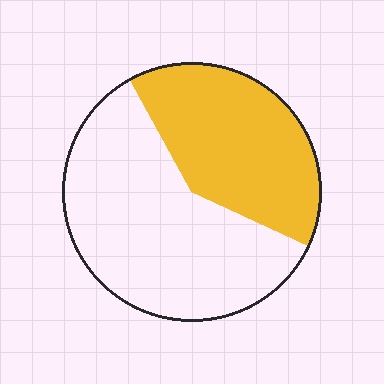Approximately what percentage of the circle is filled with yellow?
Approximately 40%.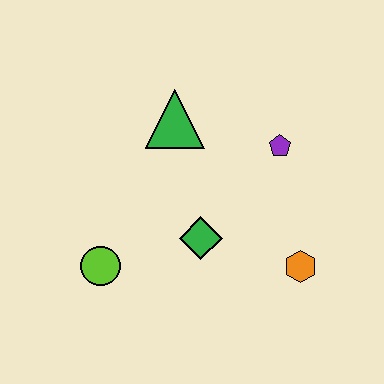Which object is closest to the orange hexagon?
The green diamond is closest to the orange hexagon.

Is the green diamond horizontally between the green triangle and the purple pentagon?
Yes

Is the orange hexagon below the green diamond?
Yes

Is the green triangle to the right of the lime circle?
Yes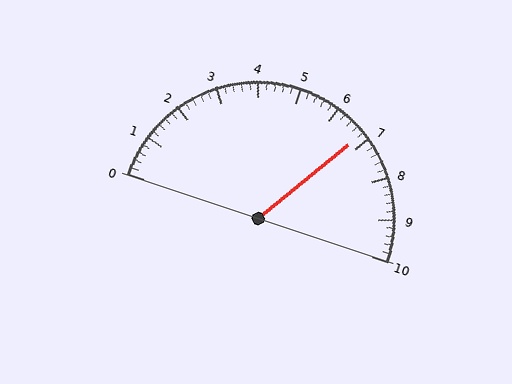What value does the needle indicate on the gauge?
The needle indicates approximately 6.8.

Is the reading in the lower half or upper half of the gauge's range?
The reading is in the upper half of the range (0 to 10).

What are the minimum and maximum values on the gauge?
The gauge ranges from 0 to 10.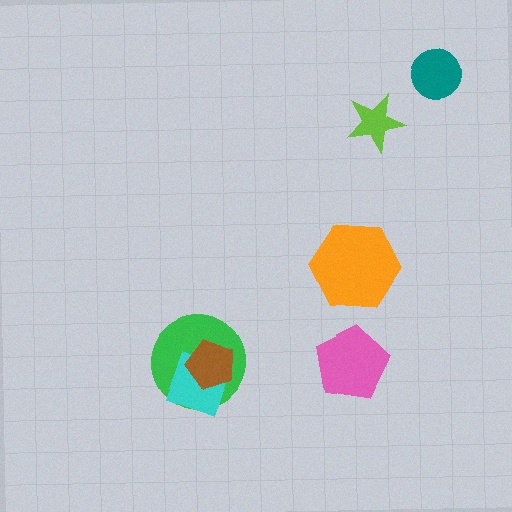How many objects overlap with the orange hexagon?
0 objects overlap with the orange hexagon.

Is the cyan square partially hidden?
Yes, it is partially covered by another shape.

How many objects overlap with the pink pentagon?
0 objects overlap with the pink pentagon.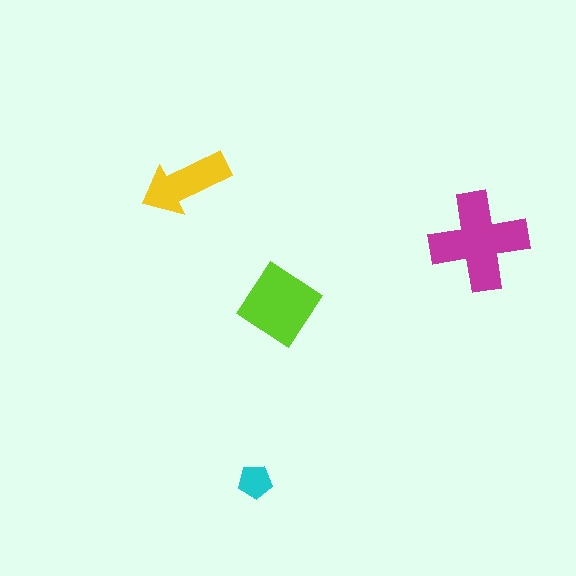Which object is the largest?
The magenta cross.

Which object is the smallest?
The cyan pentagon.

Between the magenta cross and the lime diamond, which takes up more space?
The magenta cross.